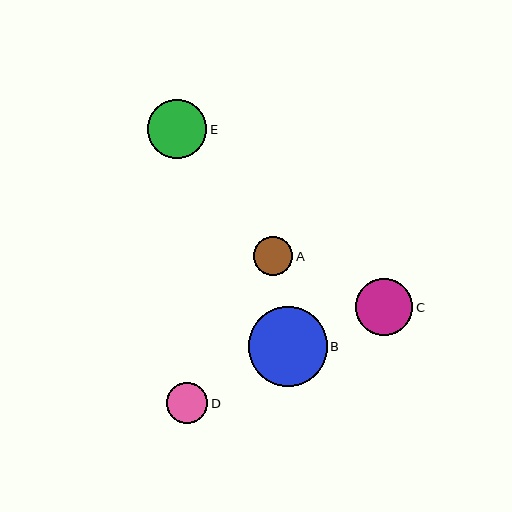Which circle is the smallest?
Circle A is the smallest with a size of approximately 39 pixels.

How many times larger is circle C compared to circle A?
Circle C is approximately 1.5 times the size of circle A.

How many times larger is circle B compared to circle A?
Circle B is approximately 2.0 times the size of circle A.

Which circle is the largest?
Circle B is the largest with a size of approximately 79 pixels.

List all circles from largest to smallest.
From largest to smallest: B, E, C, D, A.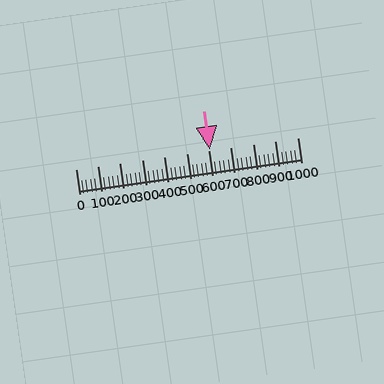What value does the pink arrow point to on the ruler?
The pink arrow points to approximately 605.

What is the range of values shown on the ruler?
The ruler shows values from 0 to 1000.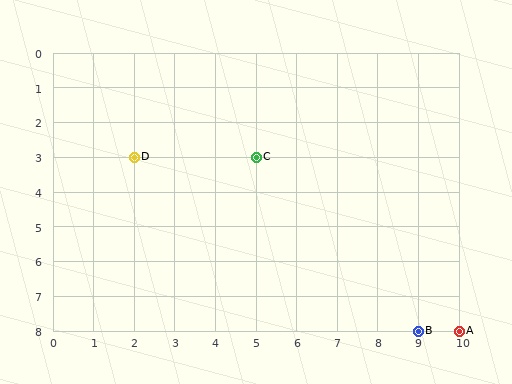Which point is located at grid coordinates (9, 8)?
Point B is at (9, 8).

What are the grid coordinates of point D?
Point D is at grid coordinates (2, 3).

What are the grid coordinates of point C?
Point C is at grid coordinates (5, 3).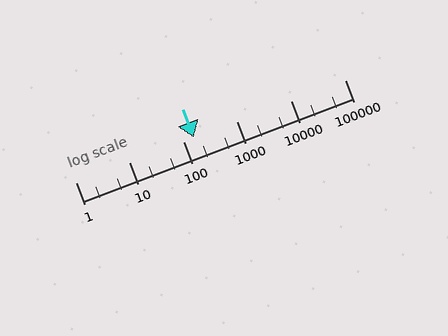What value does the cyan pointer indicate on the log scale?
The pointer indicates approximately 160.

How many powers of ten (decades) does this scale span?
The scale spans 5 decades, from 1 to 100000.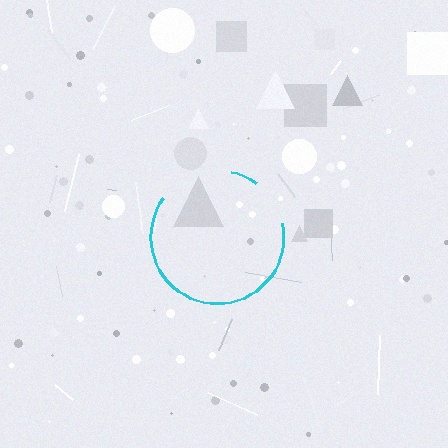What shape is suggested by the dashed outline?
The dashed outline suggests a circle.